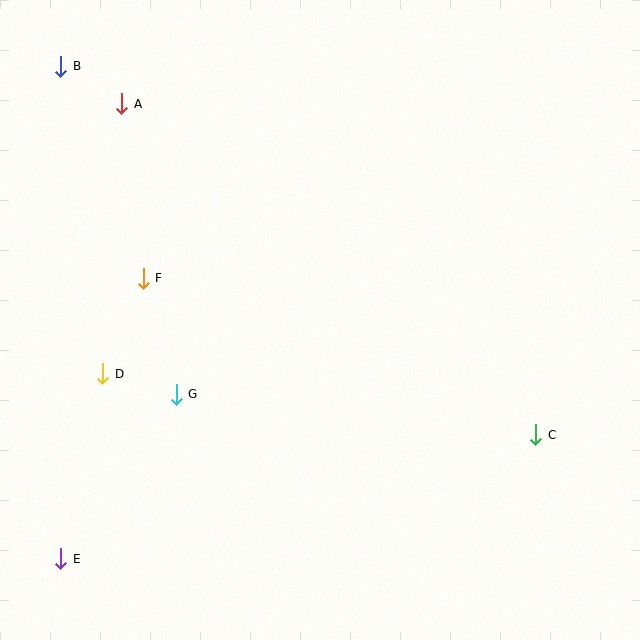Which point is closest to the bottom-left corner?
Point E is closest to the bottom-left corner.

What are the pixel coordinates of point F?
Point F is at (143, 278).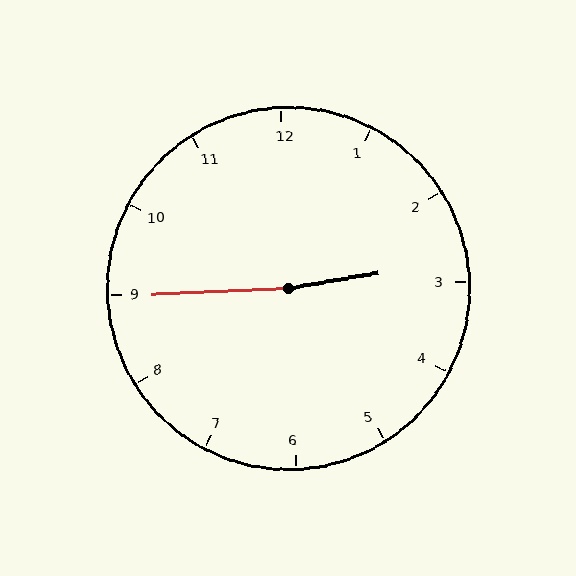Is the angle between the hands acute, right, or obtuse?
It is obtuse.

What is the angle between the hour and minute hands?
Approximately 172 degrees.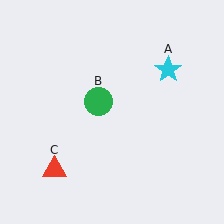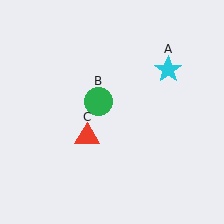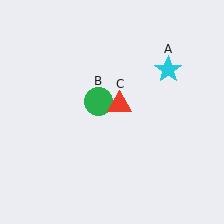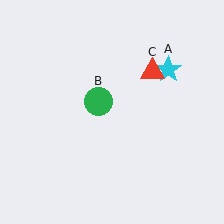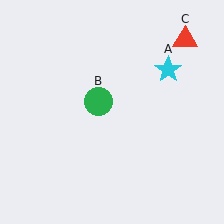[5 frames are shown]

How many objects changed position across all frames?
1 object changed position: red triangle (object C).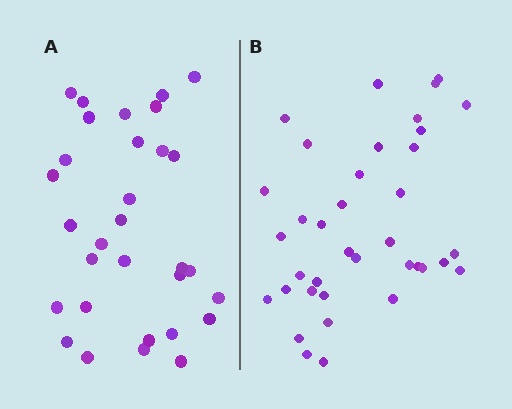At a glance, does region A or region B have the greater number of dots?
Region B (the right region) has more dots.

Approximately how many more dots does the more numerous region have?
Region B has about 6 more dots than region A.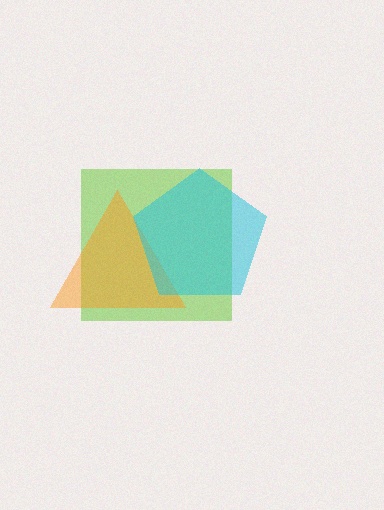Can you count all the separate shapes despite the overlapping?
Yes, there are 3 separate shapes.